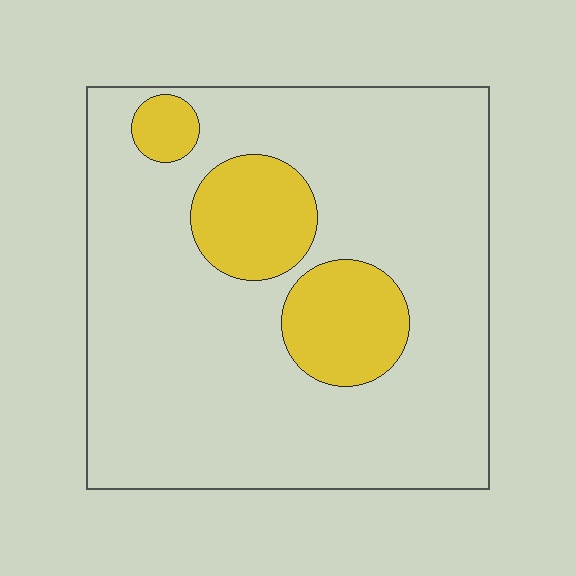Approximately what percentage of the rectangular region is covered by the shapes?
Approximately 20%.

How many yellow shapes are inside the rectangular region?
3.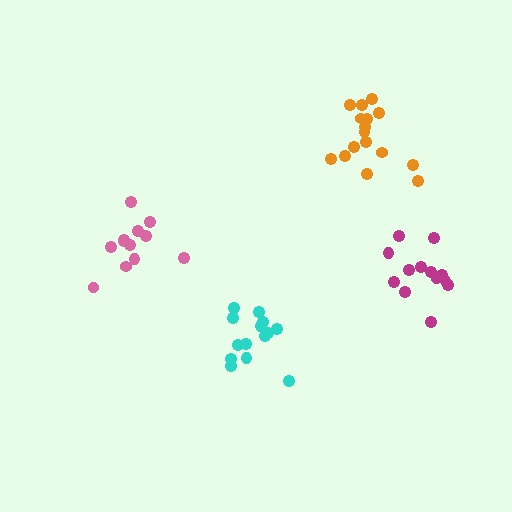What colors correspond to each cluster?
The clusters are colored: pink, magenta, cyan, orange.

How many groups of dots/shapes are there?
There are 4 groups.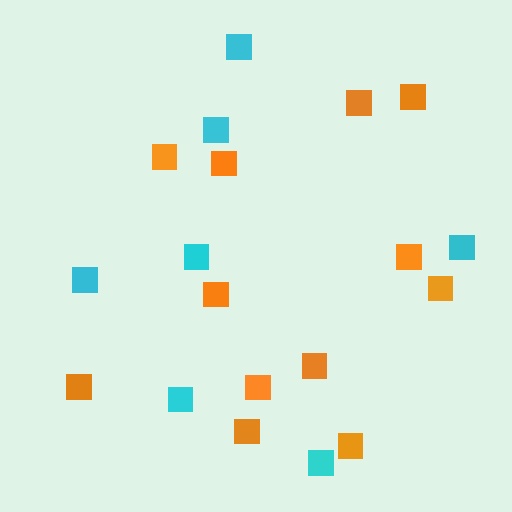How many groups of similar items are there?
There are 2 groups: one group of cyan squares (7) and one group of orange squares (12).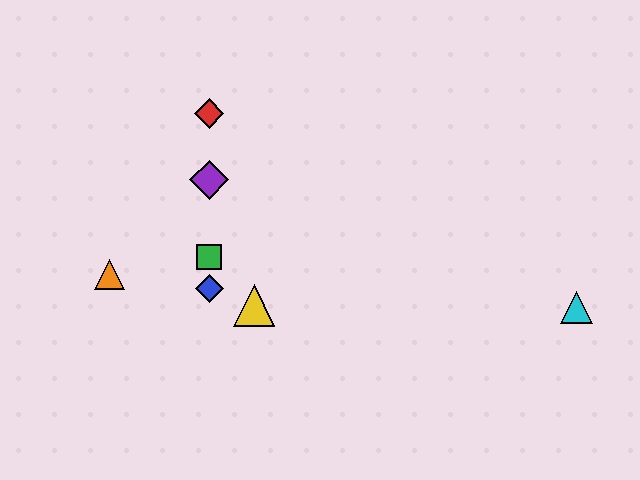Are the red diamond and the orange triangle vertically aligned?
No, the red diamond is at x≈209 and the orange triangle is at x≈109.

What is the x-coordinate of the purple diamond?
The purple diamond is at x≈209.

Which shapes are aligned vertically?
The red diamond, the blue diamond, the green square, the purple diamond are aligned vertically.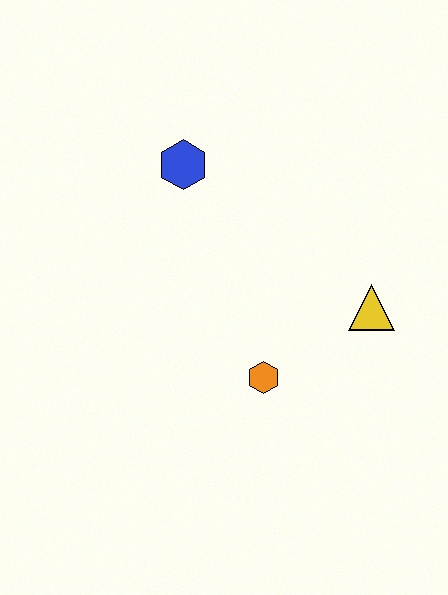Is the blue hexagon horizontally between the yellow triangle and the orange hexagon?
No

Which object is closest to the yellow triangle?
The orange hexagon is closest to the yellow triangle.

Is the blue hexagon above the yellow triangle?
Yes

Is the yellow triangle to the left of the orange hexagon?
No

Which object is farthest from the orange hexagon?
The blue hexagon is farthest from the orange hexagon.